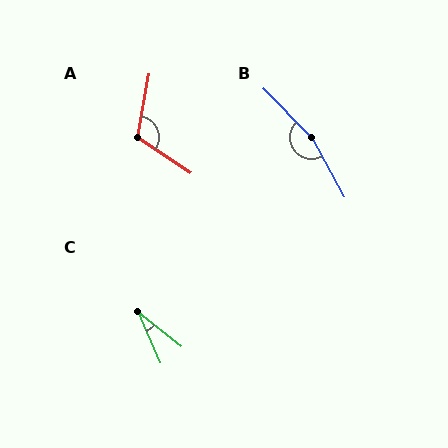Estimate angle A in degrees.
Approximately 113 degrees.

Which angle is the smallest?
C, at approximately 28 degrees.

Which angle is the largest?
B, at approximately 164 degrees.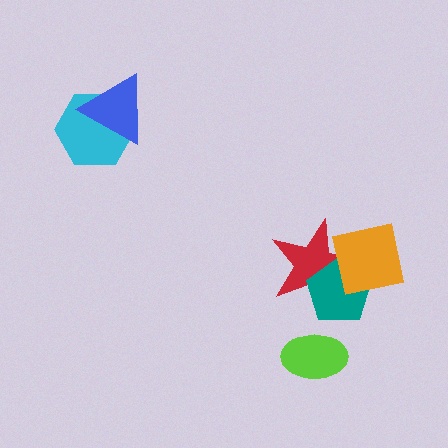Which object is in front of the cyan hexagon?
The blue triangle is in front of the cyan hexagon.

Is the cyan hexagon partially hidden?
Yes, it is partially covered by another shape.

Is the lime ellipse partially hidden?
No, no other shape covers it.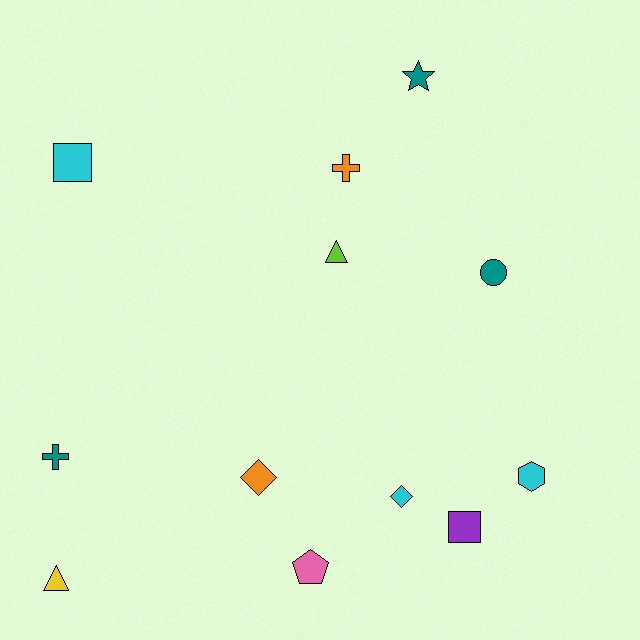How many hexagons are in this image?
There is 1 hexagon.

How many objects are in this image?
There are 12 objects.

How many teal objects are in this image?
There are 3 teal objects.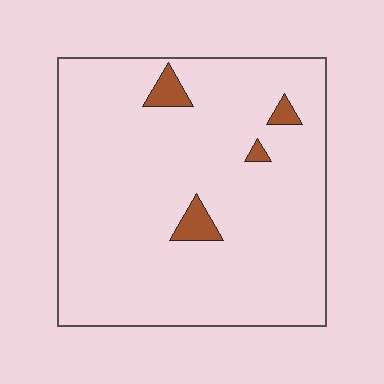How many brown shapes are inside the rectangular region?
4.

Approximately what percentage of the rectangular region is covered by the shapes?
Approximately 5%.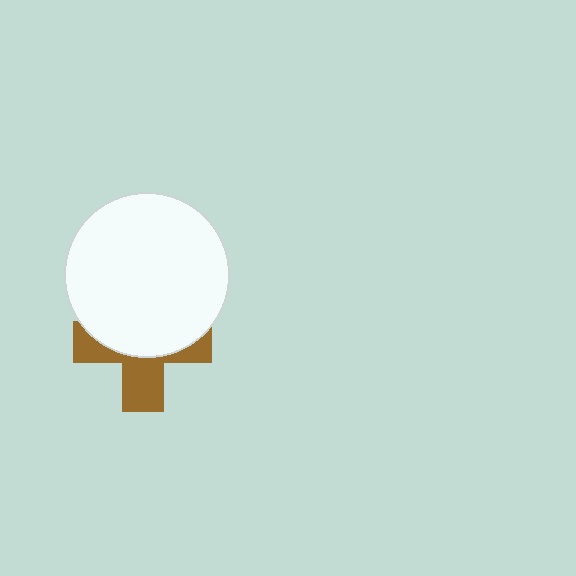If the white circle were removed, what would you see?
You would see the complete brown cross.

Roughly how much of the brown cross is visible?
A small part of it is visible (roughly 44%).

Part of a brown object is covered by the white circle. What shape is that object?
It is a cross.